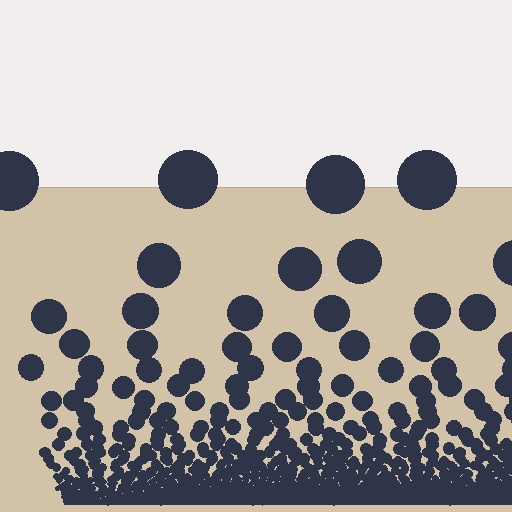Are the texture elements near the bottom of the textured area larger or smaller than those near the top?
Smaller. The gradient is inverted — elements near the bottom are smaller and denser.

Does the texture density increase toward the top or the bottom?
Density increases toward the bottom.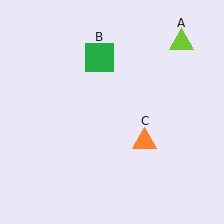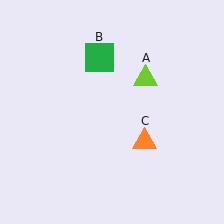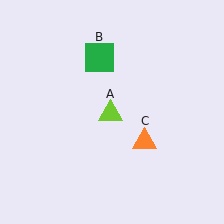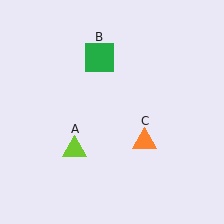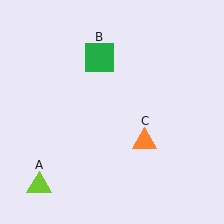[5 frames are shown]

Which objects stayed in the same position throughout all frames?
Green square (object B) and orange triangle (object C) remained stationary.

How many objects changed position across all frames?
1 object changed position: lime triangle (object A).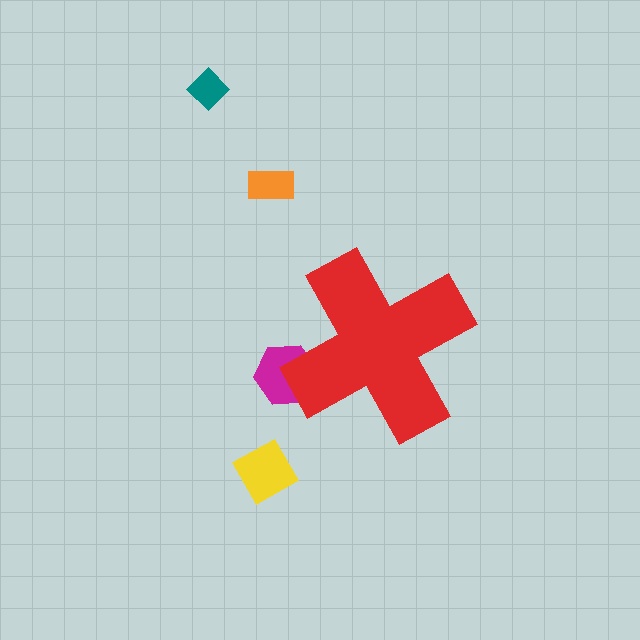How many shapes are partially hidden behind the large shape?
1 shape is partially hidden.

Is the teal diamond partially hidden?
No, the teal diamond is fully visible.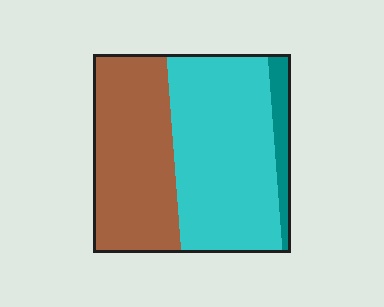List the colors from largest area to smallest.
From largest to smallest: cyan, brown, teal.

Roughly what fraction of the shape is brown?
Brown takes up between a third and a half of the shape.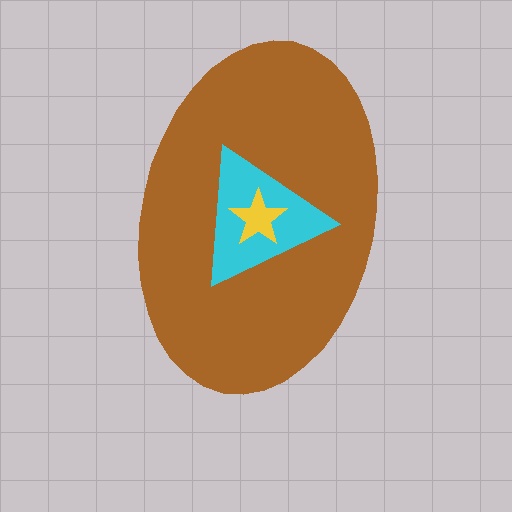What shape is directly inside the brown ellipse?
The cyan triangle.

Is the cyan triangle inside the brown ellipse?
Yes.